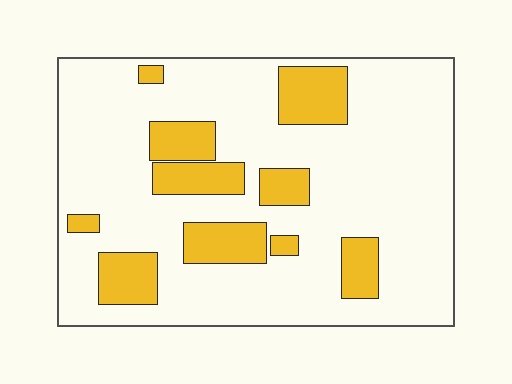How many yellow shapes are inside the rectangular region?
10.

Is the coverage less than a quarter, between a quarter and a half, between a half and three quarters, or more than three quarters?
Less than a quarter.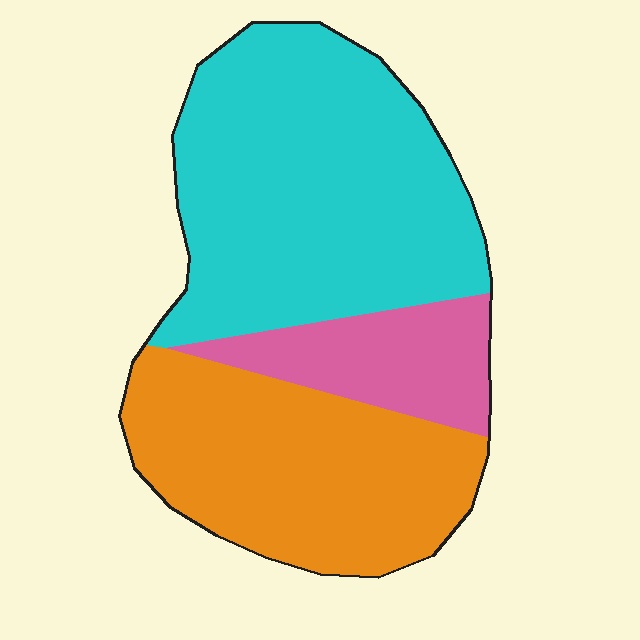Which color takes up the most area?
Cyan, at roughly 50%.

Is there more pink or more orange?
Orange.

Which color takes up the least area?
Pink, at roughly 15%.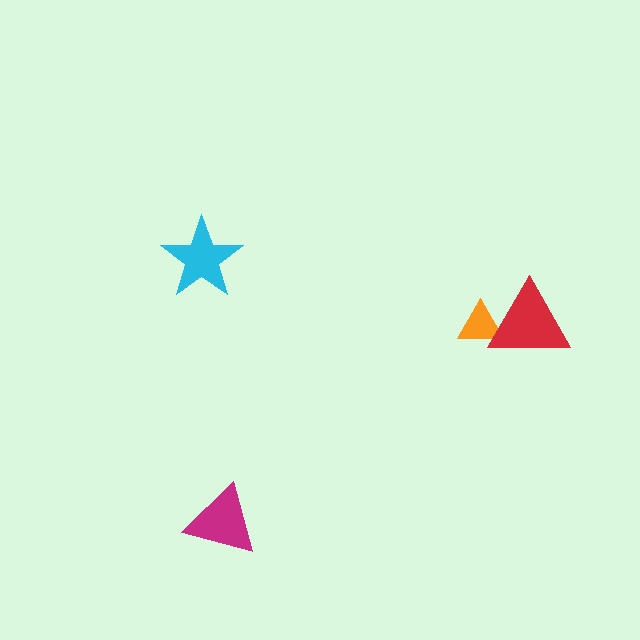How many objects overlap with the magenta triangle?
0 objects overlap with the magenta triangle.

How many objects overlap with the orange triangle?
1 object overlaps with the orange triangle.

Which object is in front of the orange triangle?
The red triangle is in front of the orange triangle.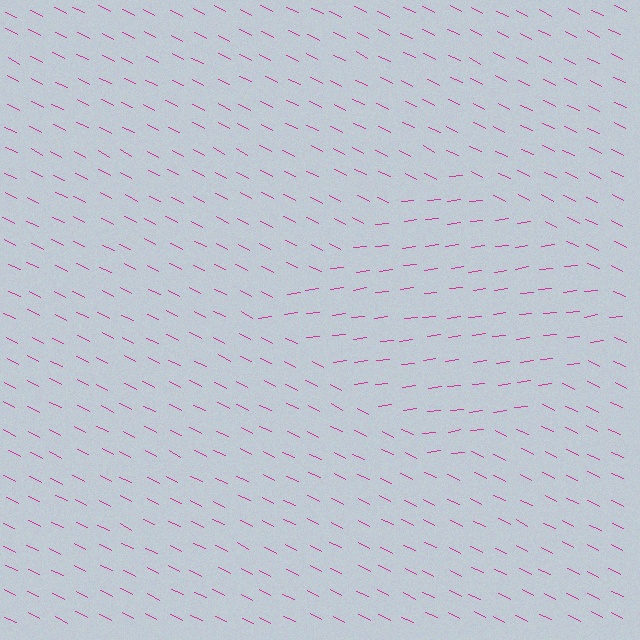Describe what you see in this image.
The image is filled with small magenta line segments. A diamond region in the image has lines oriented differently from the surrounding lines, creating a visible texture boundary.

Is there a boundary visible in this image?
Yes, there is a texture boundary formed by a change in line orientation.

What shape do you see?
I see a diamond.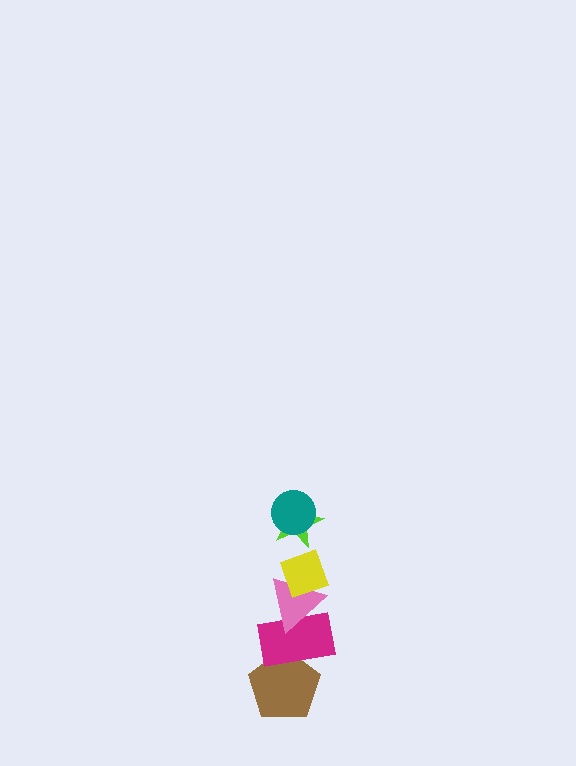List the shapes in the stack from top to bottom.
From top to bottom: the teal circle, the lime star, the yellow diamond, the pink triangle, the magenta rectangle, the brown pentagon.